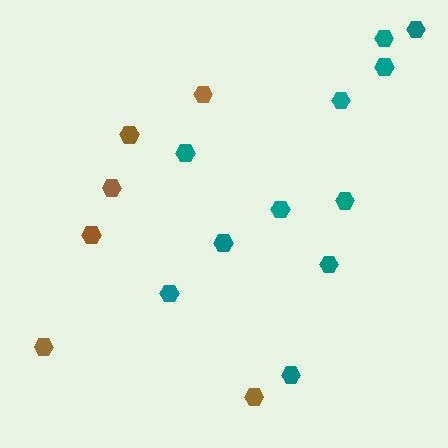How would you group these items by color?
There are 2 groups: one group of brown hexagons (6) and one group of teal hexagons (11).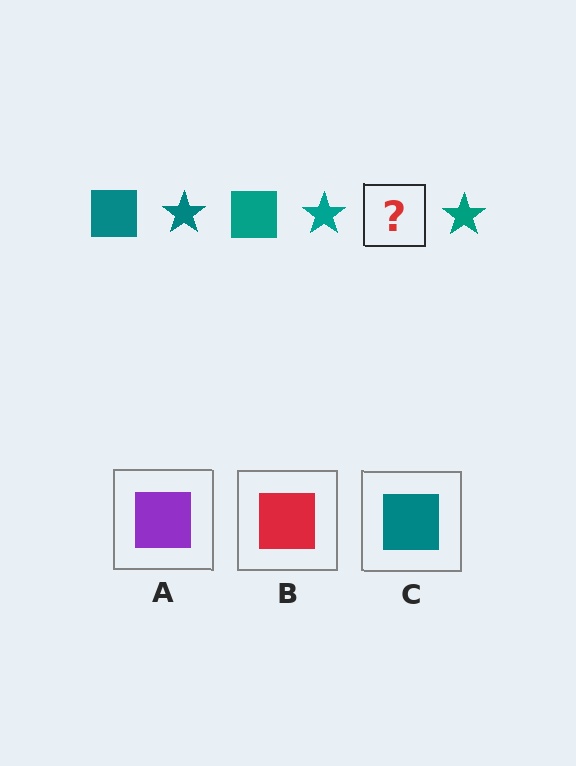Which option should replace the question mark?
Option C.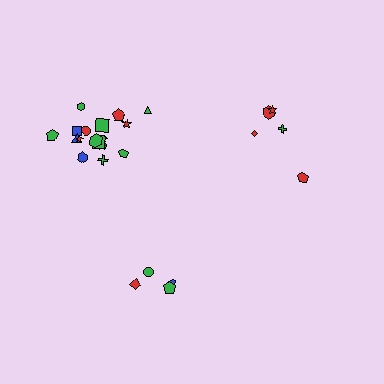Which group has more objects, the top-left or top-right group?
The top-left group.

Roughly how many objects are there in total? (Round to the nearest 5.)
Roughly 25 objects in total.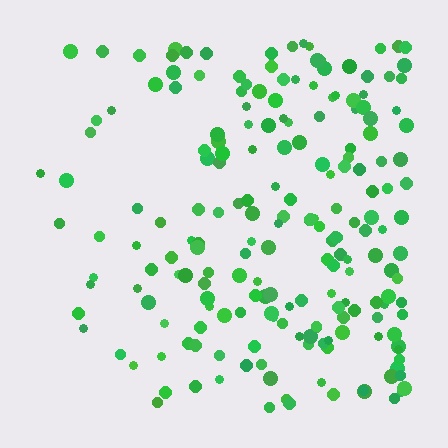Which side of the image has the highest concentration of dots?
The right.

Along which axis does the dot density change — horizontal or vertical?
Horizontal.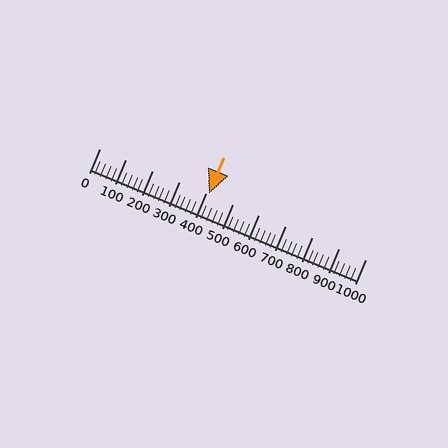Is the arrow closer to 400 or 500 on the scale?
The arrow is closer to 400.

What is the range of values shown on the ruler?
The ruler shows values from 0 to 1000.